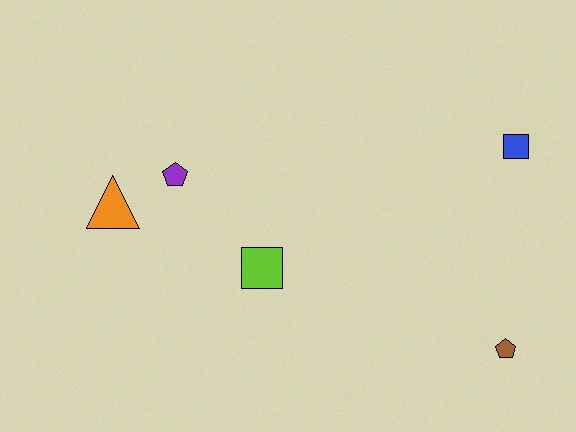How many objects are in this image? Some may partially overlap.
There are 5 objects.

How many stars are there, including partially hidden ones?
There are no stars.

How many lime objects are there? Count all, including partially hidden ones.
There is 1 lime object.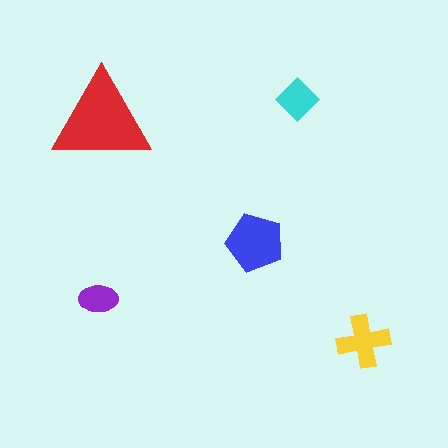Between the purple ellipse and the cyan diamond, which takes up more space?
The cyan diamond.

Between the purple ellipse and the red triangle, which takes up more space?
The red triangle.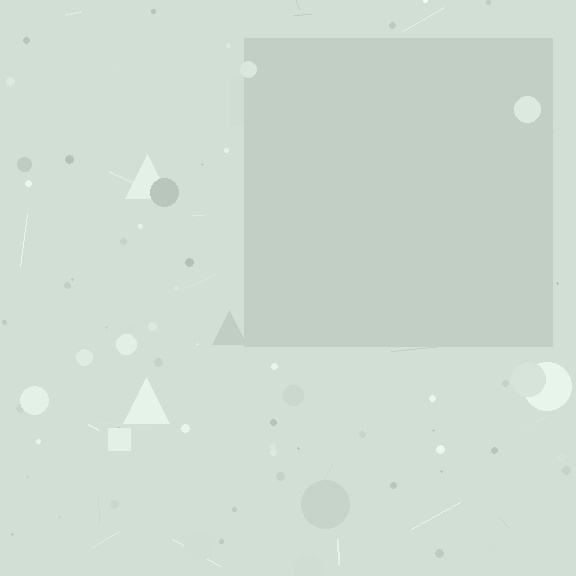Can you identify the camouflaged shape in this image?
The camouflaged shape is a square.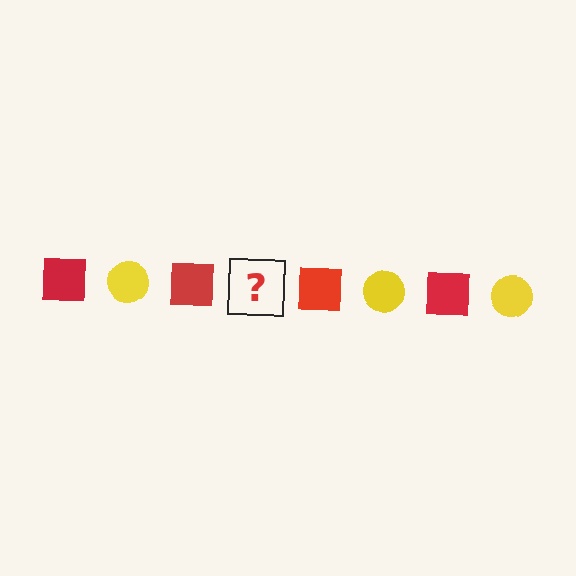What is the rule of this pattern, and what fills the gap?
The rule is that the pattern alternates between red square and yellow circle. The gap should be filled with a yellow circle.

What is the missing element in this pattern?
The missing element is a yellow circle.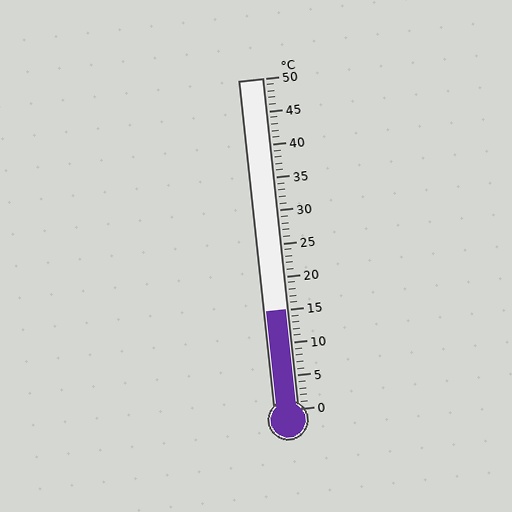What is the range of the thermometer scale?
The thermometer scale ranges from 0°C to 50°C.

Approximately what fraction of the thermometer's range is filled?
The thermometer is filled to approximately 30% of its range.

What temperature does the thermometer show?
The thermometer shows approximately 15°C.